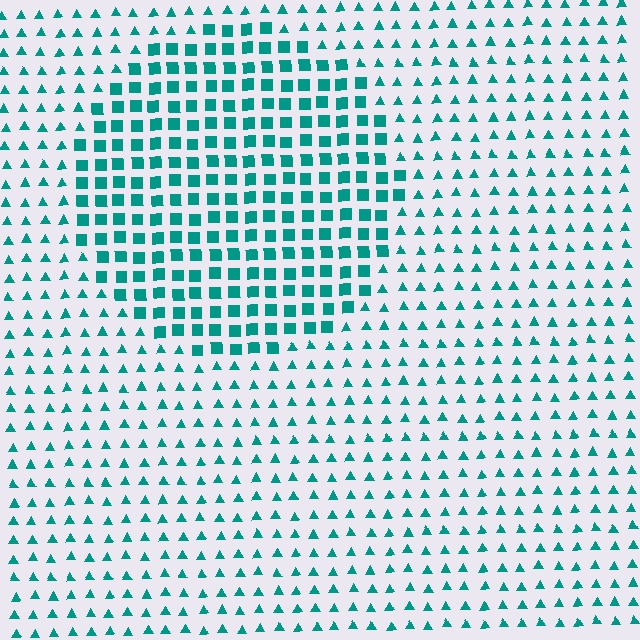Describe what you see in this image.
The image is filled with small teal elements arranged in a uniform grid. A circle-shaped region contains squares, while the surrounding area contains triangles. The boundary is defined purely by the change in element shape.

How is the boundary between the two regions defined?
The boundary is defined by a change in element shape: squares inside vs. triangles outside. All elements share the same color and spacing.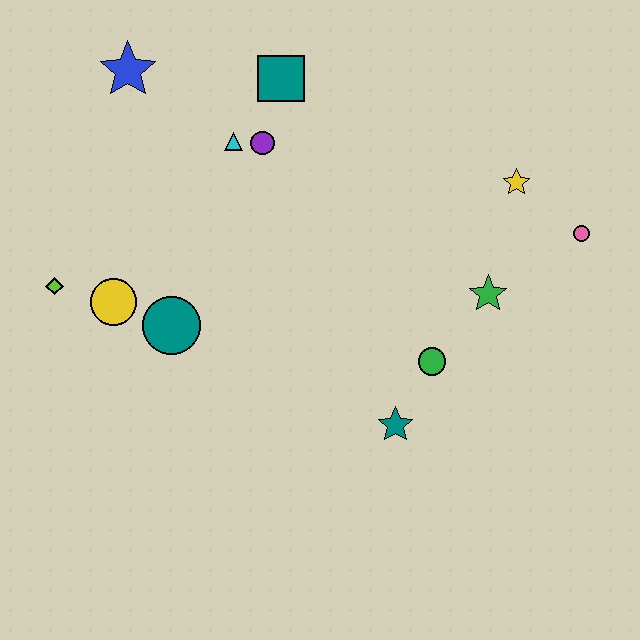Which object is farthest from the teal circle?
The pink circle is farthest from the teal circle.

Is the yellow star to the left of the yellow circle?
No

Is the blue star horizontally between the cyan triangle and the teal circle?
No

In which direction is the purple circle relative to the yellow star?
The purple circle is to the left of the yellow star.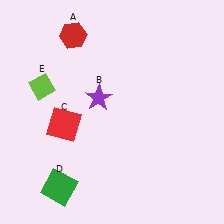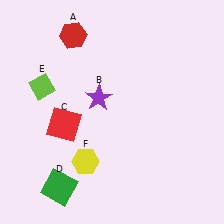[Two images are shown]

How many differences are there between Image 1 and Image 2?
There is 1 difference between the two images.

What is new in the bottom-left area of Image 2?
A yellow hexagon (F) was added in the bottom-left area of Image 2.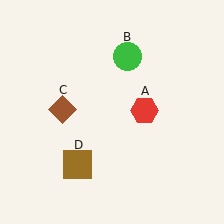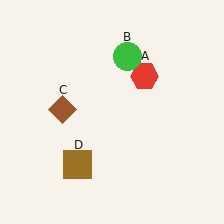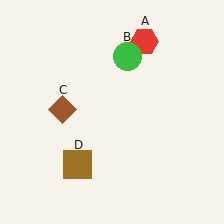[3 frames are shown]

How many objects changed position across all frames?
1 object changed position: red hexagon (object A).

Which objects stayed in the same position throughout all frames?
Green circle (object B) and brown diamond (object C) and brown square (object D) remained stationary.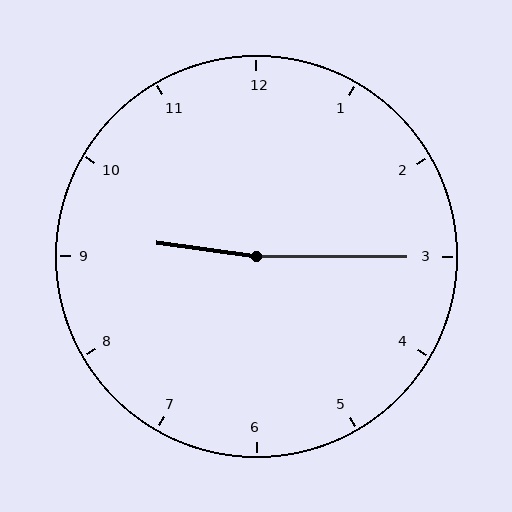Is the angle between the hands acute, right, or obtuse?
It is obtuse.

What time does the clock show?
9:15.